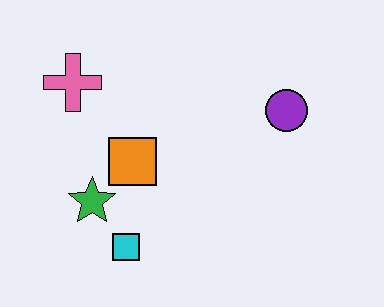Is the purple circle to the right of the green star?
Yes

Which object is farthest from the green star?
The purple circle is farthest from the green star.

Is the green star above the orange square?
No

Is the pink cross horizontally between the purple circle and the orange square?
No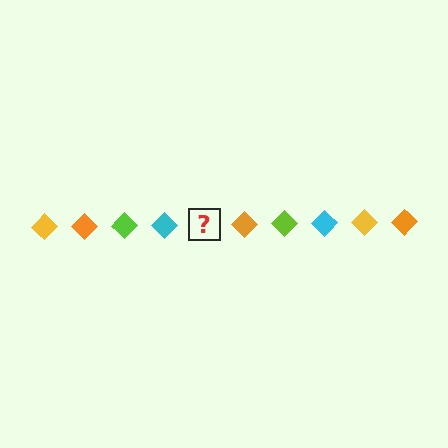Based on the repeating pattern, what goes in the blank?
The blank should be a yellow diamond.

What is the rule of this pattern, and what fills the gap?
The rule is that the pattern cycles through yellow, orange, lime, cyan diamonds. The gap should be filled with a yellow diamond.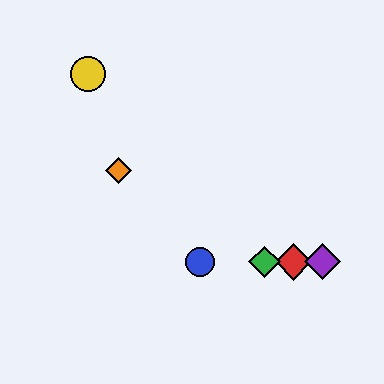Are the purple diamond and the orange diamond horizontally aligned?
No, the purple diamond is at y≈262 and the orange diamond is at y≈171.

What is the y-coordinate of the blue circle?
The blue circle is at y≈262.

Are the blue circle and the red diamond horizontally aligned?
Yes, both are at y≈262.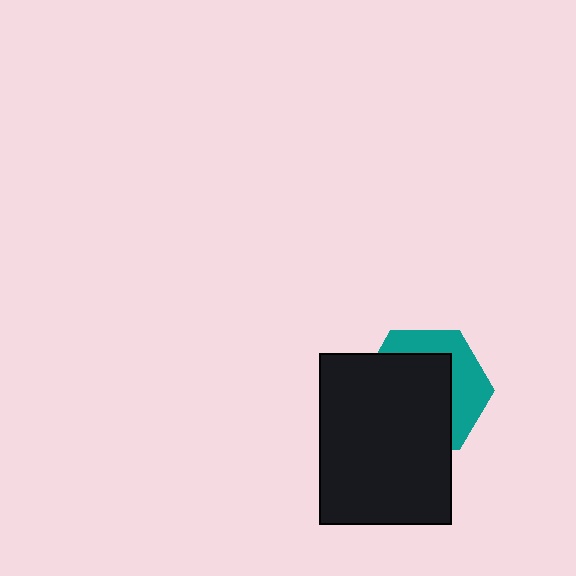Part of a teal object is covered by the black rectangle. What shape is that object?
It is a hexagon.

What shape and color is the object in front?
The object in front is a black rectangle.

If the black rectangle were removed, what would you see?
You would see the complete teal hexagon.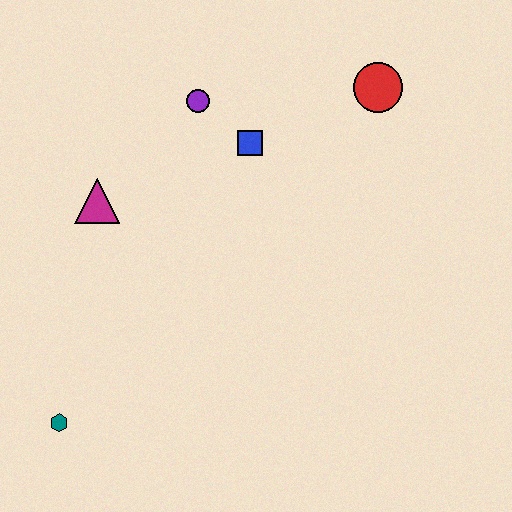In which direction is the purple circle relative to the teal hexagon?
The purple circle is above the teal hexagon.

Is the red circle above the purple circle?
Yes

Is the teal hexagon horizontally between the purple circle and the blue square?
No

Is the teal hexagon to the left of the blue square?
Yes